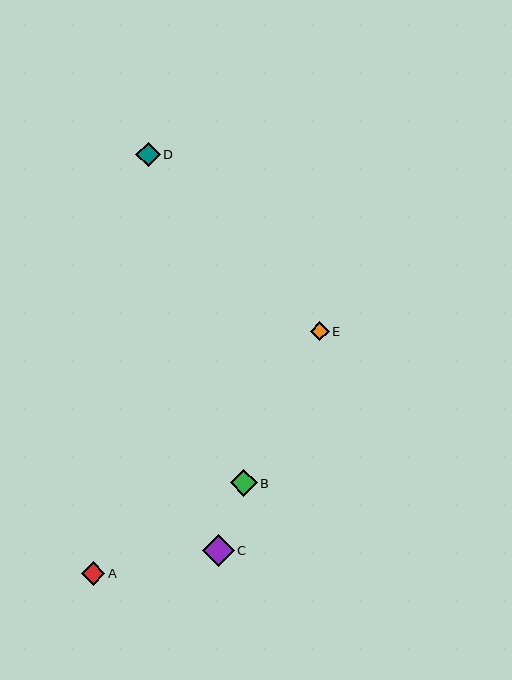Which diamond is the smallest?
Diamond E is the smallest with a size of approximately 19 pixels.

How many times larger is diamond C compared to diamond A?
Diamond C is approximately 1.4 times the size of diamond A.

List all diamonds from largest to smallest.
From largest to smallest: C, B, D, A, E.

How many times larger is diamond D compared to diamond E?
Diamond D is approximately 1.3 times the size of diamond E.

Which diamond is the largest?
Diamond C is the largest with a size of approximately 32 pixels.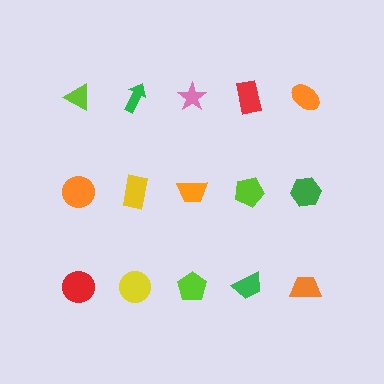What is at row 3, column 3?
A lime pentagon.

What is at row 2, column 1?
An orange circle.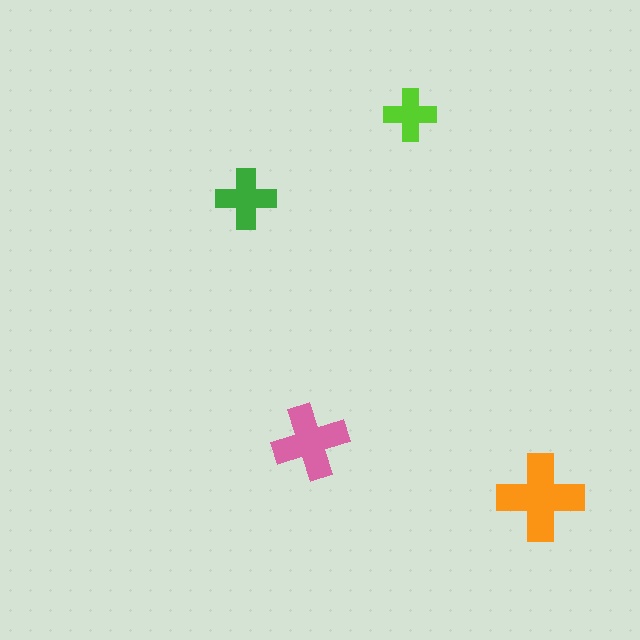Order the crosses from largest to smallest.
the orange one, the pink one, the green one, the lime one.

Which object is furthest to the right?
The orange cross is rightmost.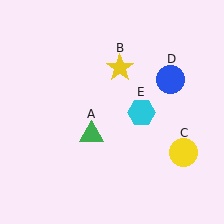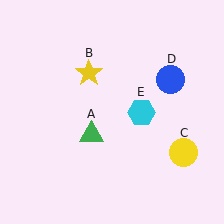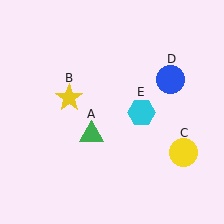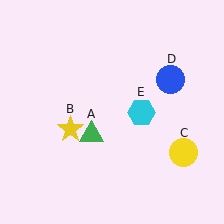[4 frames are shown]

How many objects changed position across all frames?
1 object changed position: yellow star (object B).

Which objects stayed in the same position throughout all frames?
Green triangle (object A) and yellow circle (object C) and blue circle (object D) and cyan hexagon (object E) remained stationary.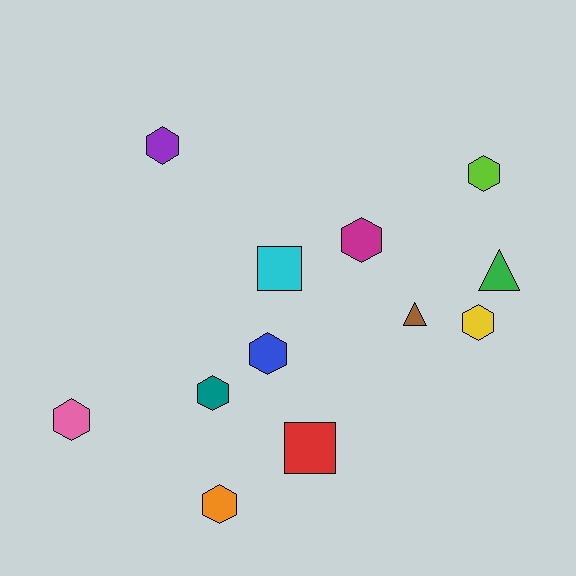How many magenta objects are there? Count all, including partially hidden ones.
There is 1 magenta object.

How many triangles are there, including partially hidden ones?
There are 2 triangles.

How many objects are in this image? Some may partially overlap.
There are 12 objects.